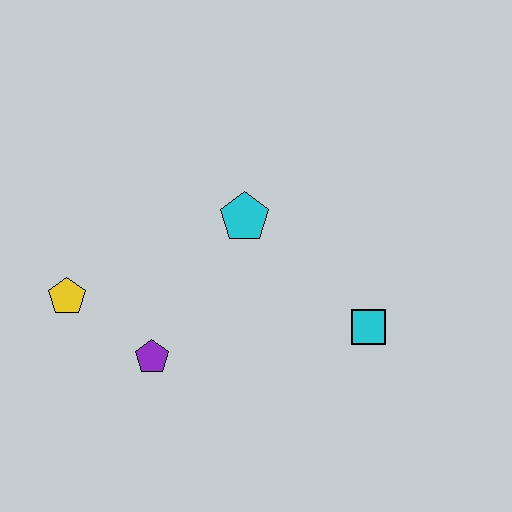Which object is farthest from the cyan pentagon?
The yellow pentagon is farthest from the cyan pentagon.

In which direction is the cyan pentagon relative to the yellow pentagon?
The cyan pentagon is to the right of the yellow pentagon.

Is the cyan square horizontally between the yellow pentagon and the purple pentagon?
No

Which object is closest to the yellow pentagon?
The purple pentagon is closest to the yellow pentagon.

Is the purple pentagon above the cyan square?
No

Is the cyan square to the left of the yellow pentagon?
No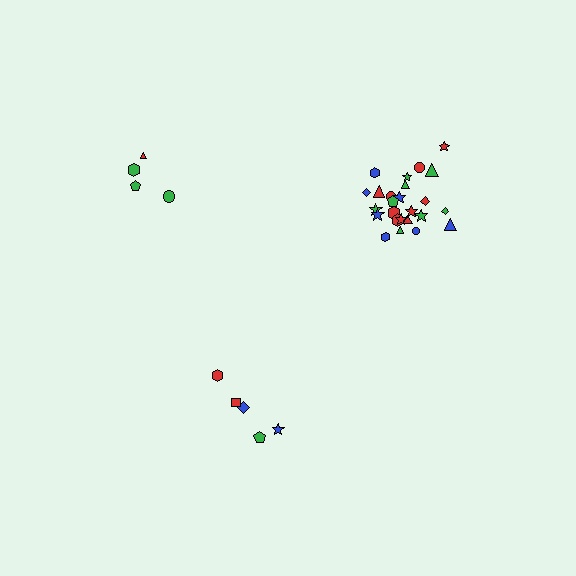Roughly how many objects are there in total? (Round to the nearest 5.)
Roughly 35 objects in total.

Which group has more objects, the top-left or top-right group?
The top-right group.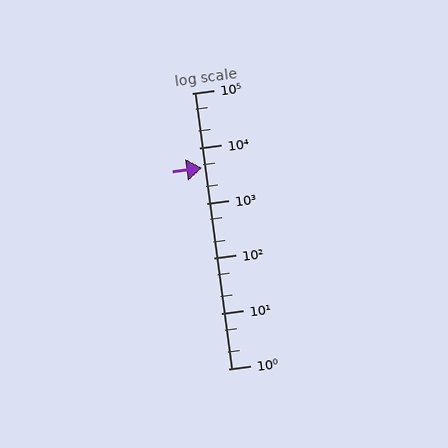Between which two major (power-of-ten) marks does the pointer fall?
The pointer is between 1000 and 10000.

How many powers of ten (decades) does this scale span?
The scale spans 5 decades, from 1 to 100000.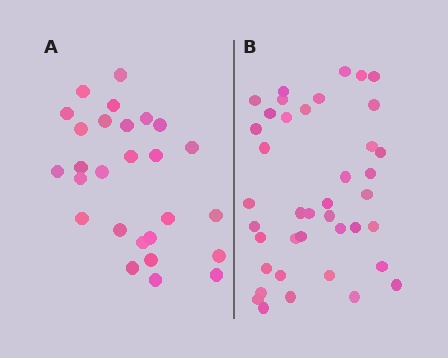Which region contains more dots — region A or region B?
Region B (the right region) has more dots.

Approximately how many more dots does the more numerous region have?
Region B has approximately 15 more dots than region A.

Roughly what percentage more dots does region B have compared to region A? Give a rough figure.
About 50% more.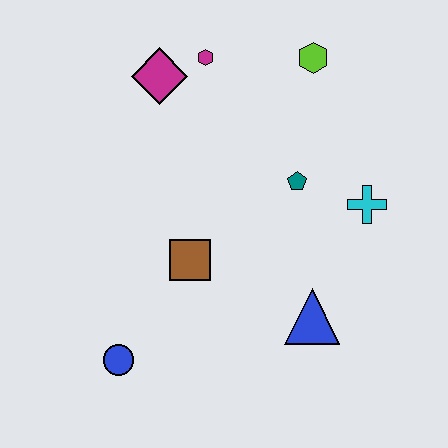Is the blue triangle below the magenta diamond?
Yes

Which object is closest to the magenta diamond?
The magenta hexagon is closest to the magenta diamond.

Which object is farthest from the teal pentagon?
The blue circle is farthest from the teal pentagon.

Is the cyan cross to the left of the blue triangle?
No